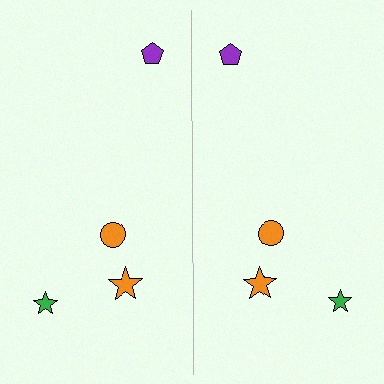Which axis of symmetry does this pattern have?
The pattern has a vertical axis of symmetry running through the center of the image.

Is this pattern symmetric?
Yes, this pattern has bilateral (reflection) symmetry.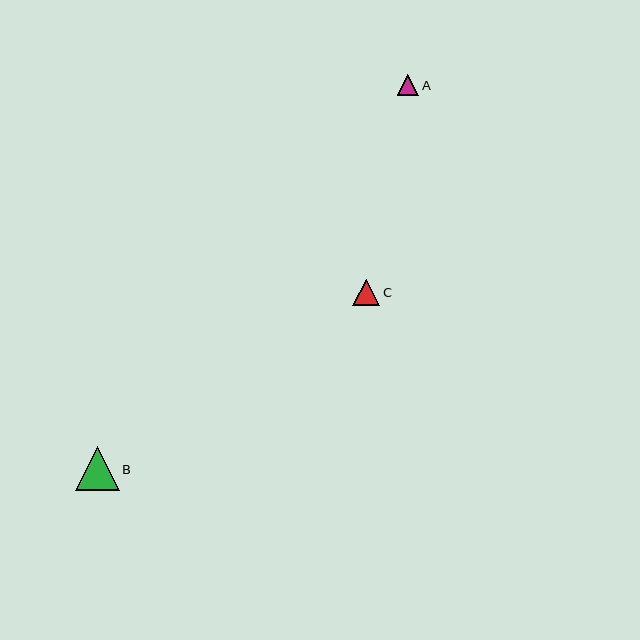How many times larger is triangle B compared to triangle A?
Triangle B is approximately 2.1 times the size of triangle A.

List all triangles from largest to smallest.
From largest to smallest: B, C, A.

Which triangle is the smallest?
Triangle A is the smallest with a size of approximately 21 pixels.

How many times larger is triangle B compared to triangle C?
Triangle B is approximately 1.6 times the size of triangle C.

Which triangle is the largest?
Triangle B is the largest with a size of approximately 44 pixels.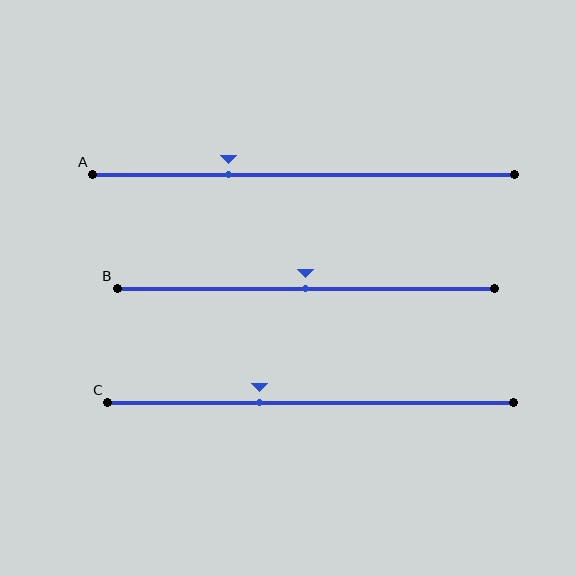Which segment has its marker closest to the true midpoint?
Segment B has its marker closest to the true midpoint.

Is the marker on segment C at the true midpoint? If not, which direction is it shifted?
No, the marker on segment C is shifted to the left by about 13% of the segment length.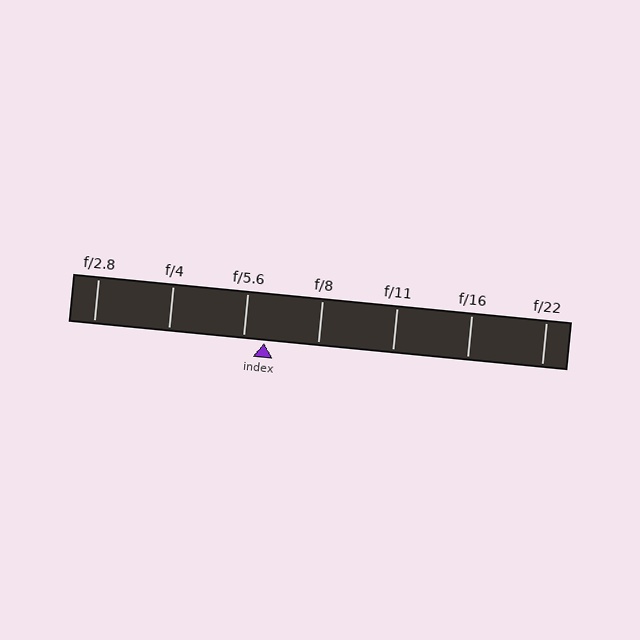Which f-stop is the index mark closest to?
The index mark is closest to f/5.6.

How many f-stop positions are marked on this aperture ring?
There are 7 f-stop positions marked.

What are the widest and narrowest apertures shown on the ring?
The widest aperture shown is f/2.8 and the narrowest is f/22.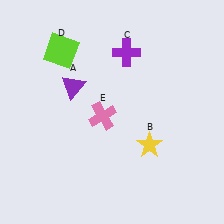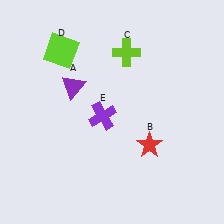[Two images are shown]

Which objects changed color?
B changed from yellow to red. C changed from purple to lime. E changed from pink to purple.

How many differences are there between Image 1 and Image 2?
There are 3 differences between the two images.